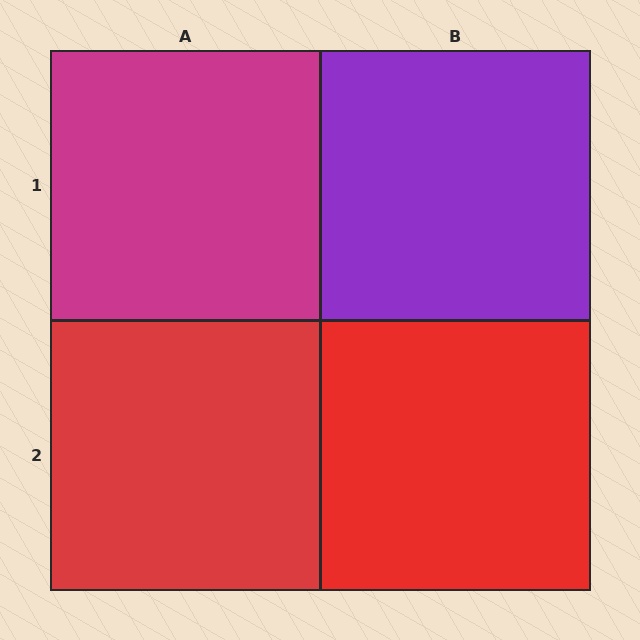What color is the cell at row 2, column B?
Red.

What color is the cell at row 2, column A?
Red.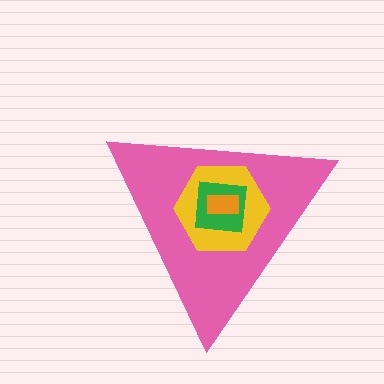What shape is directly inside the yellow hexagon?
The green square.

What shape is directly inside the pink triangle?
The yellow hexagon.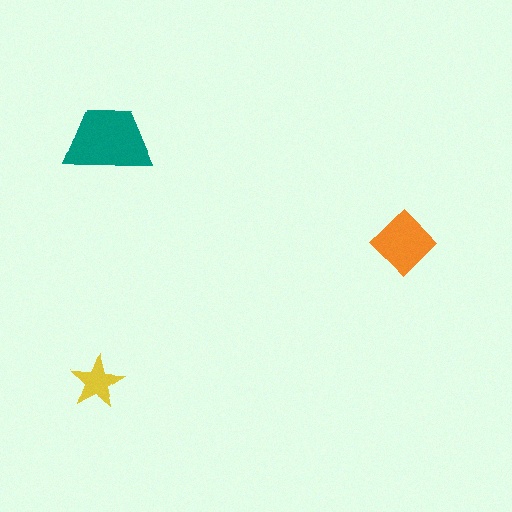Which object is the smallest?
The yellow star.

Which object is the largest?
The teal trapezoid.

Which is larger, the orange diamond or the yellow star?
The orange diamond.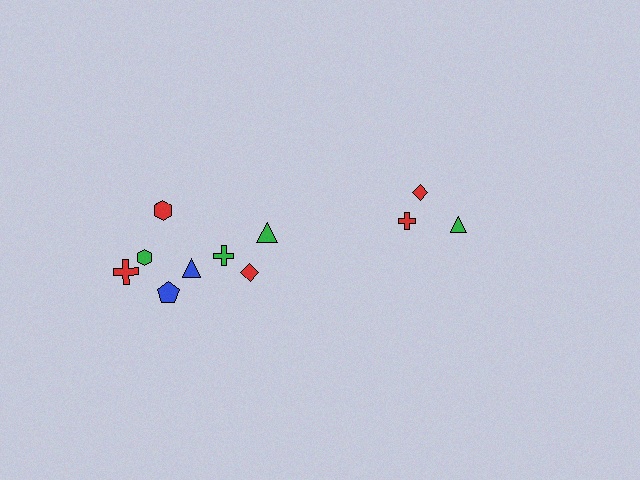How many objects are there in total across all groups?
There are 11 objects.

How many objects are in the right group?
There are 3 objects.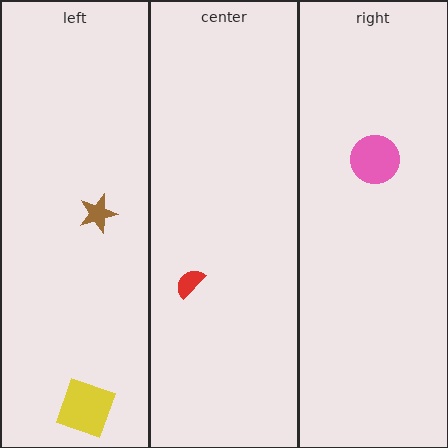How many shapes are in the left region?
2.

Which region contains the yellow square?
The left region.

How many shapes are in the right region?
1.